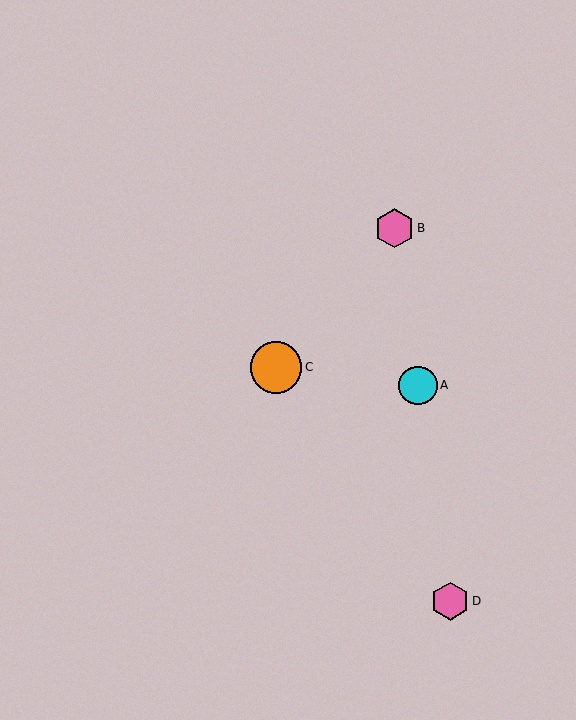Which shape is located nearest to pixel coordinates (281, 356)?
The orange circle (labeled C) at (276, 367) is nearest to that location.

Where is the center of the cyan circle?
The center of the cyan circle is at (418, 385).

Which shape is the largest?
The orange circle (labeled C) is the largest.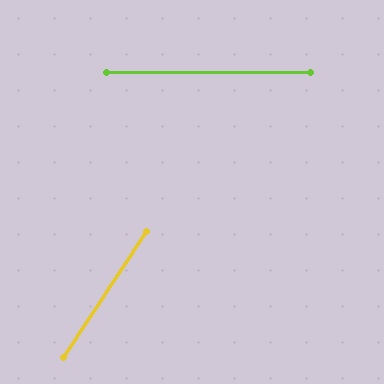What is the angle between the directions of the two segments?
Approximately 56 degrees.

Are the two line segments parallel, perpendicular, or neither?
Neither parallel nor perpendicular — they differ by about 56°.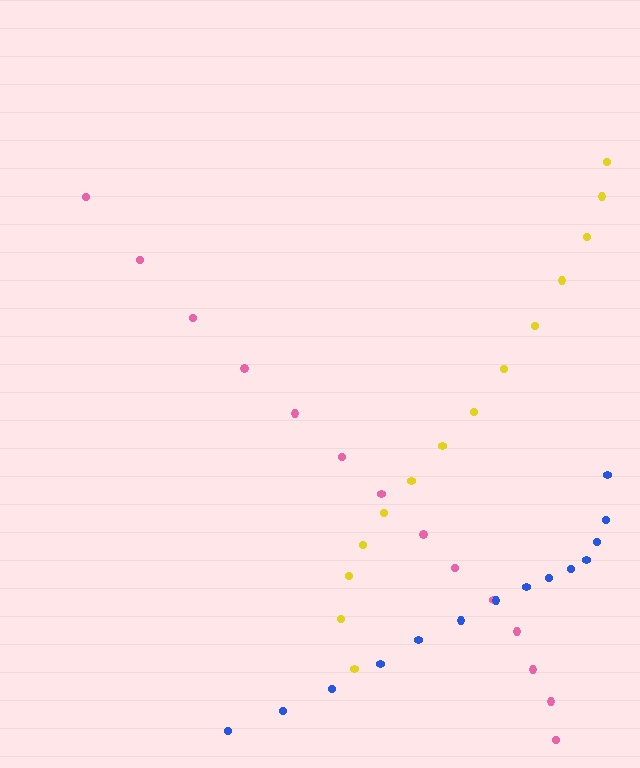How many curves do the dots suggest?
There are 3 distinct paths.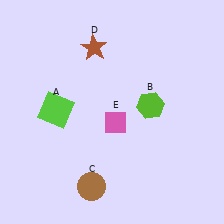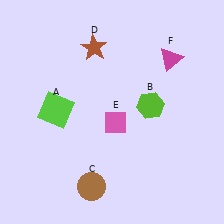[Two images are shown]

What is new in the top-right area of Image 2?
A magenta triangle (F) was added in the top-right area of Image 2.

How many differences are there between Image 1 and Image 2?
There is 1 difference between the two images.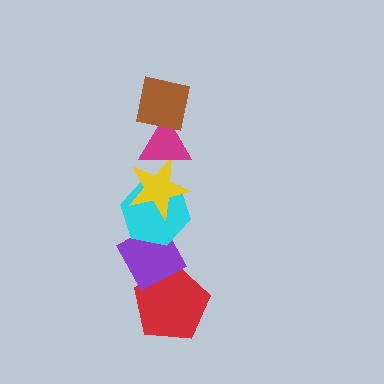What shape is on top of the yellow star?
The magenta triangle is on top of the yellow star.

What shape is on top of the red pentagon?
The purple diamond is on top of the red pentagon.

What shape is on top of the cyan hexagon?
The yellow star is on top of the cyan hexagon.